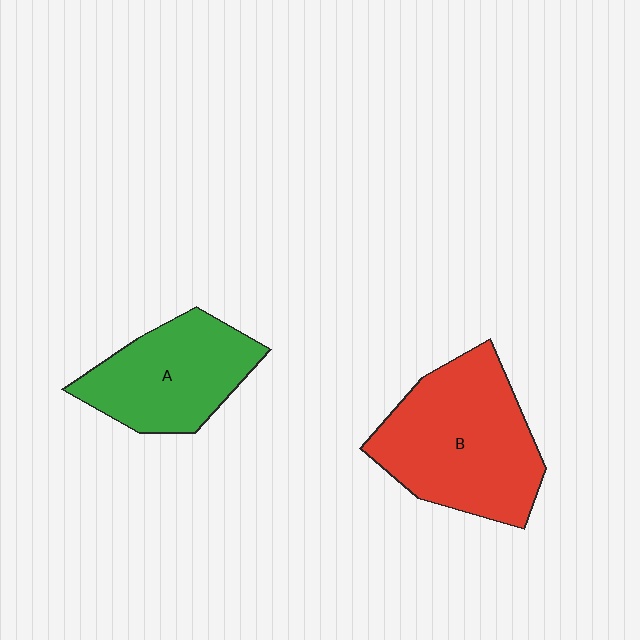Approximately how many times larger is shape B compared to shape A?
Approximately 1.4 times.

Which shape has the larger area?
Shape B (red).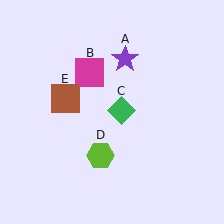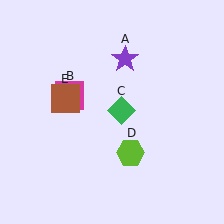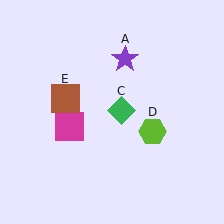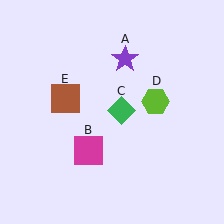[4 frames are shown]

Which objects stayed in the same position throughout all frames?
Purple star (object A) and green diamond (object C) and brown square (object E) remained stationary.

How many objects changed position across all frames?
2 objects changed position: magenta square (object B), lime hexagon (object D).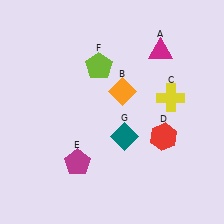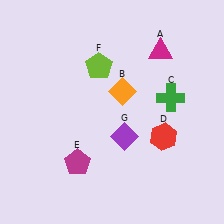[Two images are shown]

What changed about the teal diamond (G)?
In Image 1, G is teal. In Image 2, it changed to purple.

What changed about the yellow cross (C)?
In Image 1, C is yellow. In Image 2, it changed to green.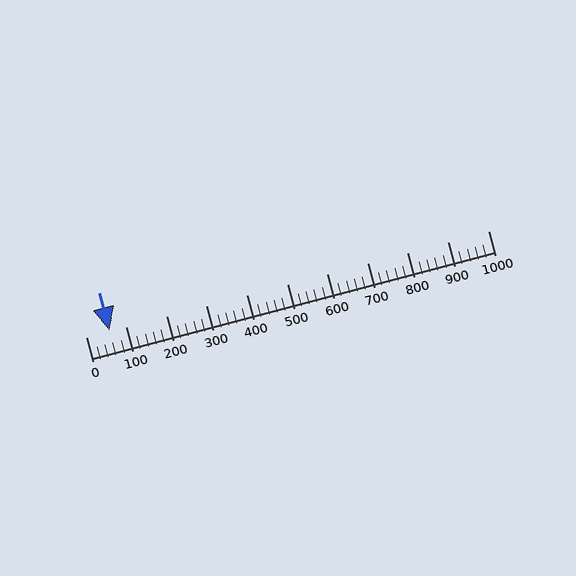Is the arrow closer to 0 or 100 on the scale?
The arrow is closer to 100.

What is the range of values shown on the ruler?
The ruler shows values from 0 to 1000.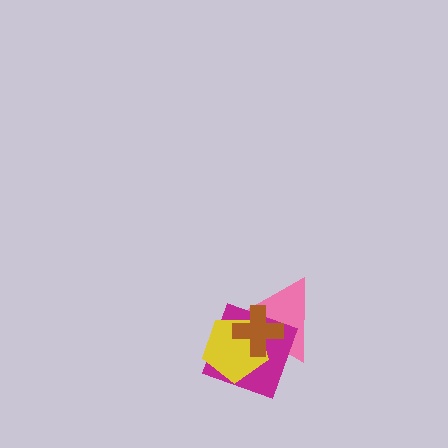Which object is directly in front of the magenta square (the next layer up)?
The yellow pentagon is directly in front of the magenta square.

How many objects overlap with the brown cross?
3 objects overlap with the brown cross.